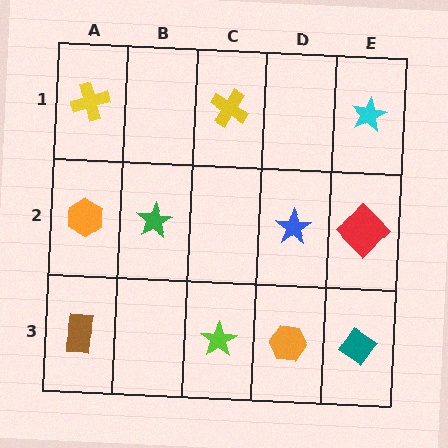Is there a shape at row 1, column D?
No, that cell is empty.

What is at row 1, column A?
A yellow cross.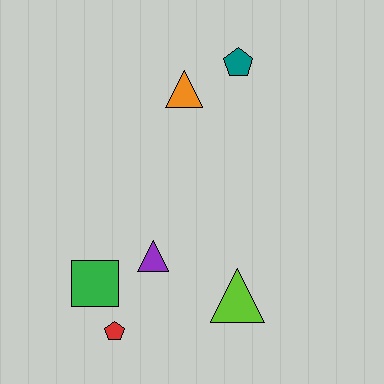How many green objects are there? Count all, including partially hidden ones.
There is 1 green object.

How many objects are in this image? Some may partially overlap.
There are 6 objects.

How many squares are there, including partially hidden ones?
There is 1 square.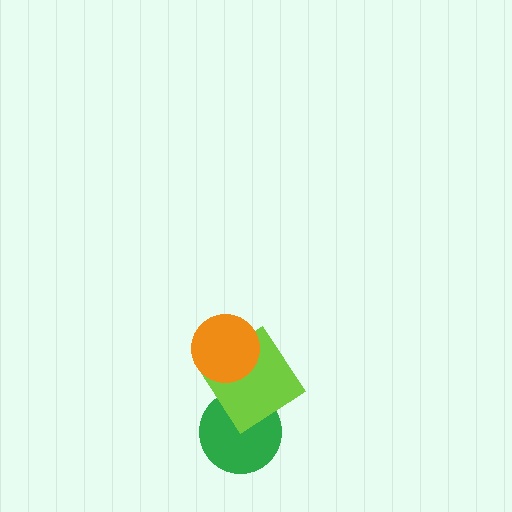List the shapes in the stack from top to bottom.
From top to bottom: the orange circle, the lime diamond, the green circle.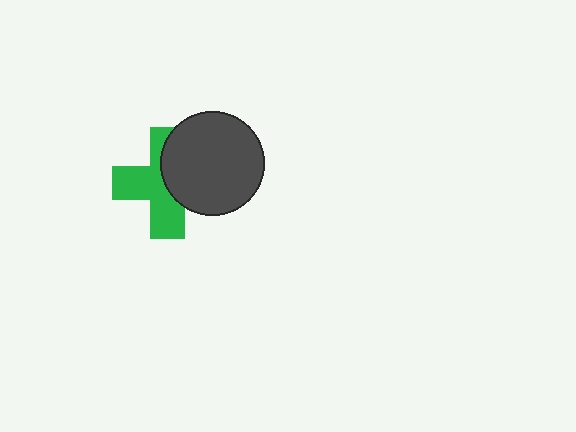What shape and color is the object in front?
The object in front is a dark gray circle.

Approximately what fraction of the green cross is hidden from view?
Roughly 43% of the green cross is hidden behind the dark gray circle.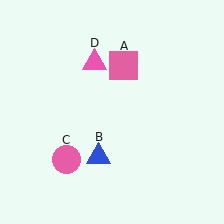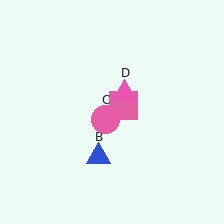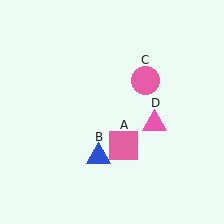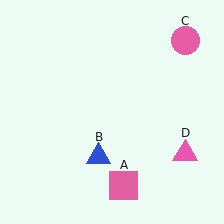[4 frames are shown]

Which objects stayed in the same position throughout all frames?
Blue triangle (object B) remained stationary.